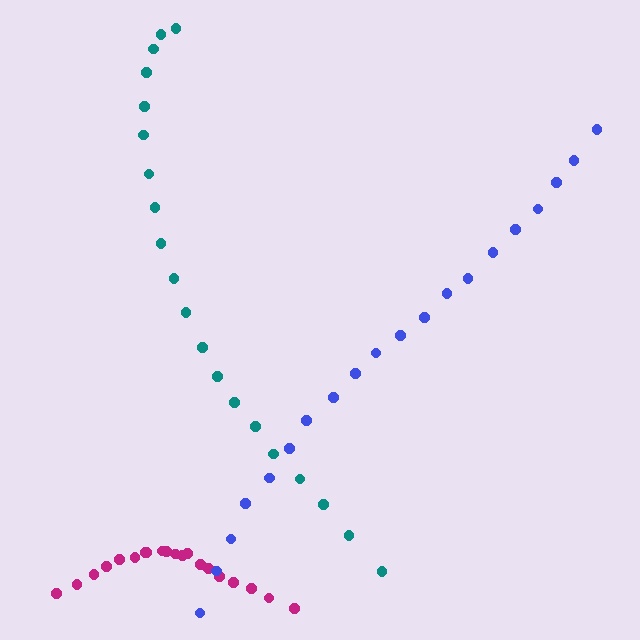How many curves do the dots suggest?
There are 3 distinct paths.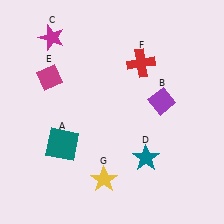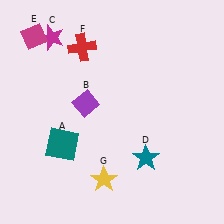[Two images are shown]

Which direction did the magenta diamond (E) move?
The magenta diamond (E) moved up.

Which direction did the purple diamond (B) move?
The purple diamond (B) moved left.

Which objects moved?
The objects that moved are: the purple diamond (B), the magenta diamond (E), the red cross (F).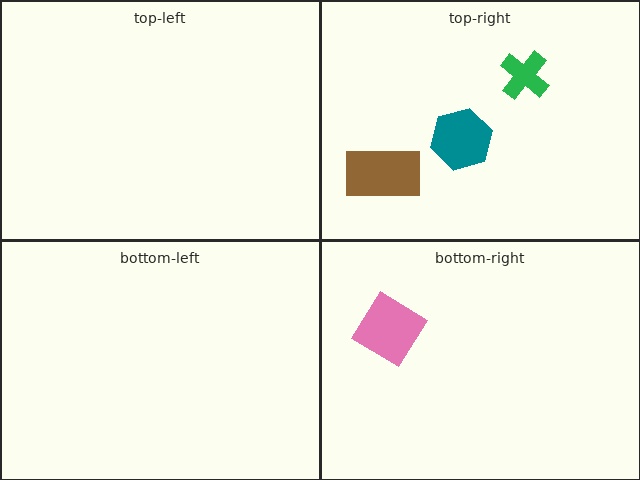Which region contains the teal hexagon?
The top-right region.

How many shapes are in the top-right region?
3.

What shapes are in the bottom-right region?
The pink diamond.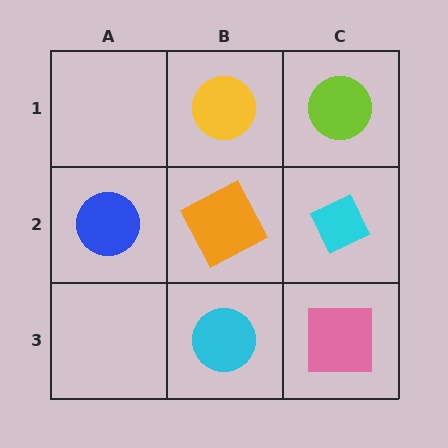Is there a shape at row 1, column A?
No, that cell is empty.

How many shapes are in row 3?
2 shapes.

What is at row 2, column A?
A blue circle.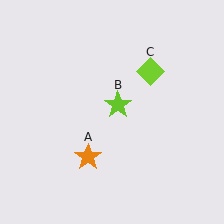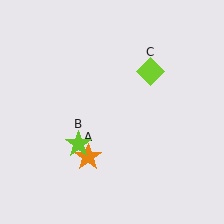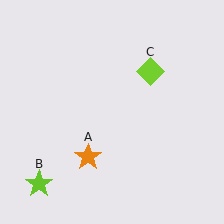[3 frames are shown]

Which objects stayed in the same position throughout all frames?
Orange star (object A) and lime diamond (object C) remained stationary.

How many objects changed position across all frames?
1 object changed position: lime star (object B).